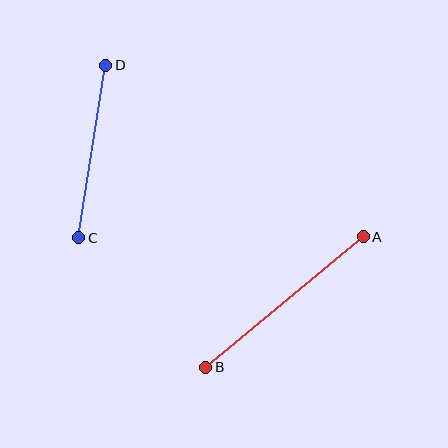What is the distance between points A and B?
The distance is approximately 205 pixels.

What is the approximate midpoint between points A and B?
The midpoint is at approximately (285, 302) pixels.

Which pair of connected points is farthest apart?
Points A and B are farthest apart.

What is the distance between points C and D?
The distance is approximately 174 pixels.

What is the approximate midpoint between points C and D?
The midpoint is at approximately (92, 152) pixels.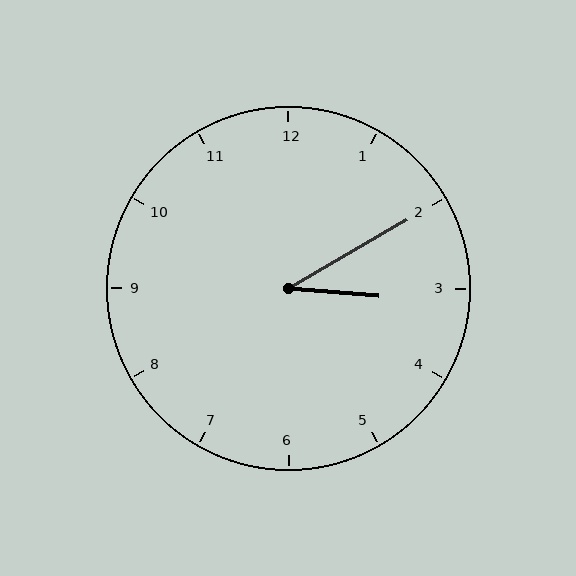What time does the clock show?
3:10.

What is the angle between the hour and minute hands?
Approximately 35 degrees.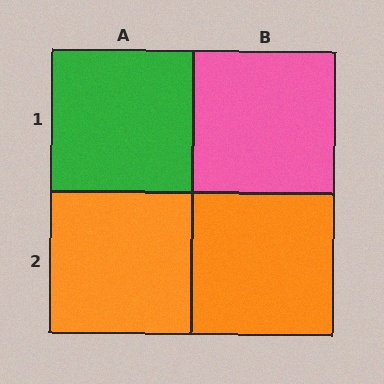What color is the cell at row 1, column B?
Pink.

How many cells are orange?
2 cells are orange.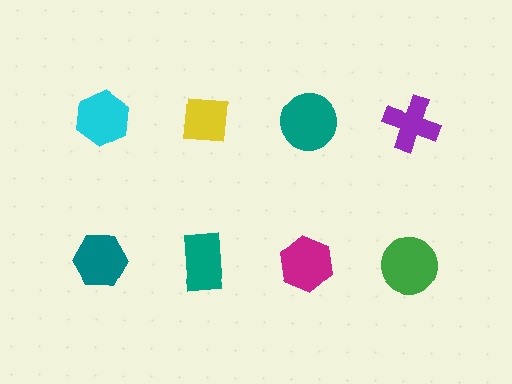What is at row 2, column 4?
A green circle.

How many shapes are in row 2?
4 shapes.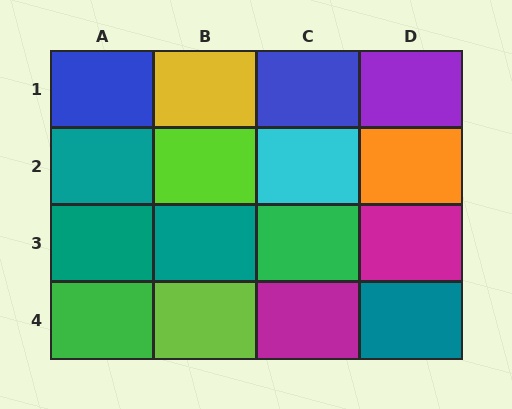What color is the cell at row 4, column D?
Teal.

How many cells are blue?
2 cells are blue.